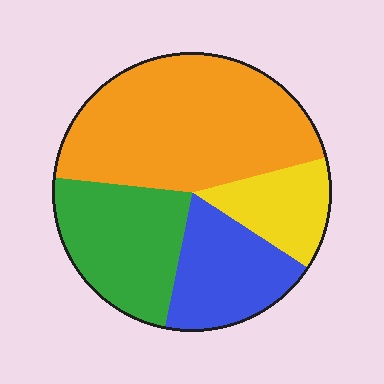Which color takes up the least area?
Yellow, at roughly 15%.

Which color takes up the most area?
Orange, at roughly 45%.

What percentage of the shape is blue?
Blue takes up less than a quarter of the shape.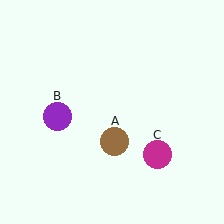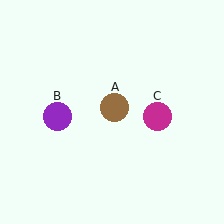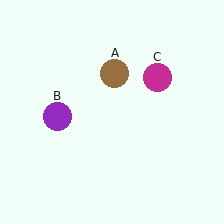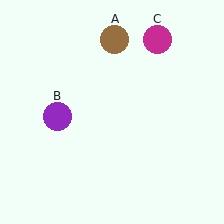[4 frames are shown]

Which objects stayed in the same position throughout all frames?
Purple circle (object B) remained stationary.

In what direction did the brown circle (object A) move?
The brown circle (object A) moved up.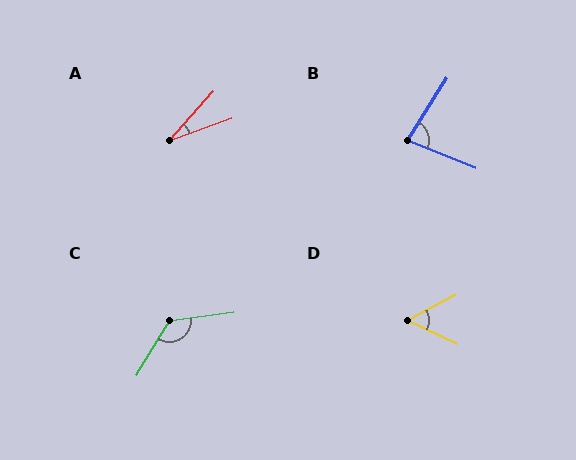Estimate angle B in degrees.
Approximately 80 degrees.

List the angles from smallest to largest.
A (28°), D (53°), B (80°), C (129°).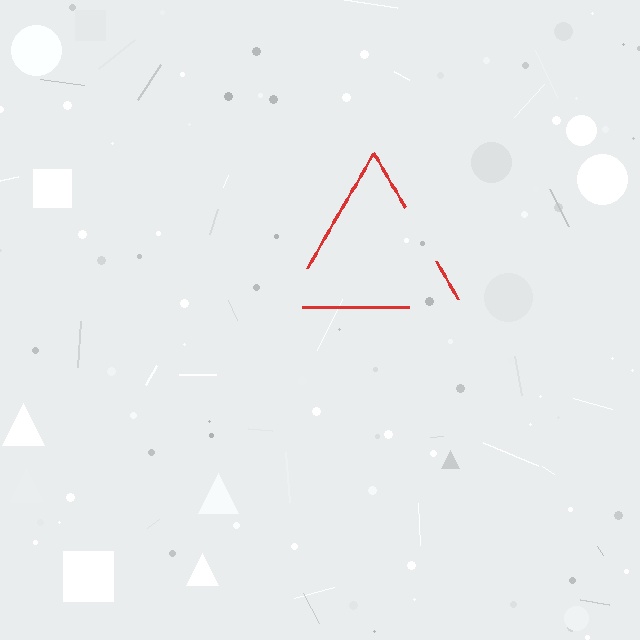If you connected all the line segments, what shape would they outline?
They would outline a triangle.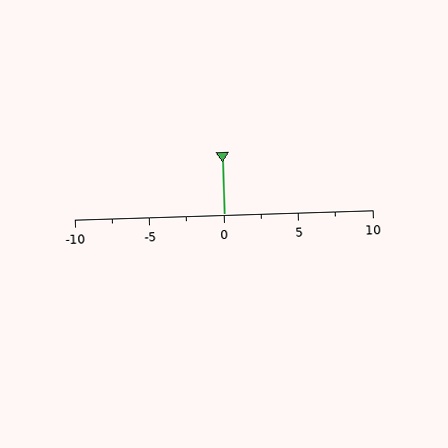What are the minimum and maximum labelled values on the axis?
The axis runs from -10 to 10.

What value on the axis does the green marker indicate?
The marker indicates approximately 0.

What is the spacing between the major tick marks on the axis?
The major ticks are spaced 5 apart.